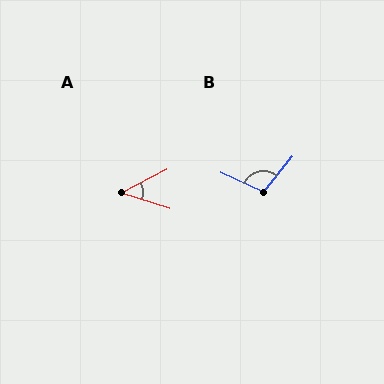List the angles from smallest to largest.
A (44°), B (105°).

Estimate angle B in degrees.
Approximately 105 degrees.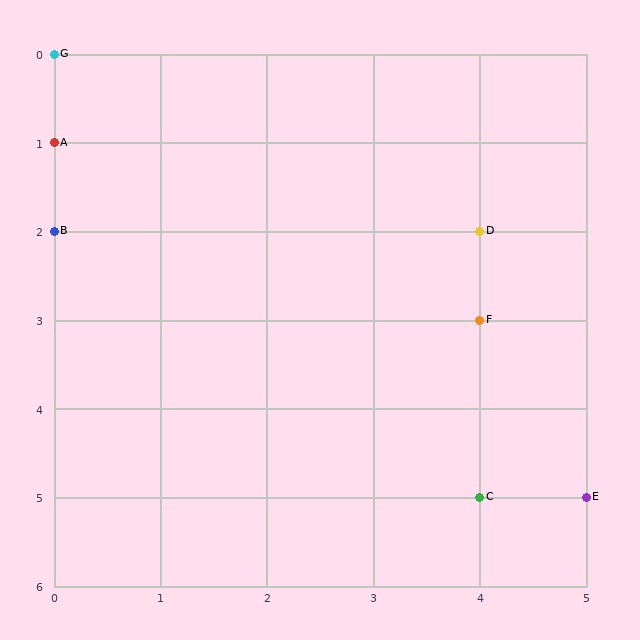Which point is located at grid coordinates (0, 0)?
Point G is at (0, 0).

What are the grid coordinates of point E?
Point E is at grid coordinates (5, 5).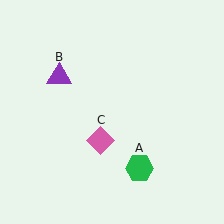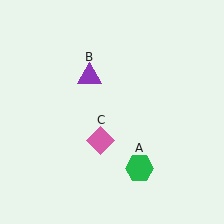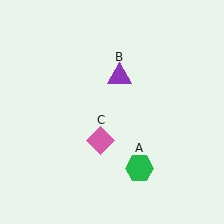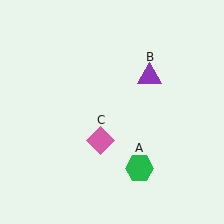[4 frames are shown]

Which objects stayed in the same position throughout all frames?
Green hexagon (object A) and pink diamond (object C) remained stationary.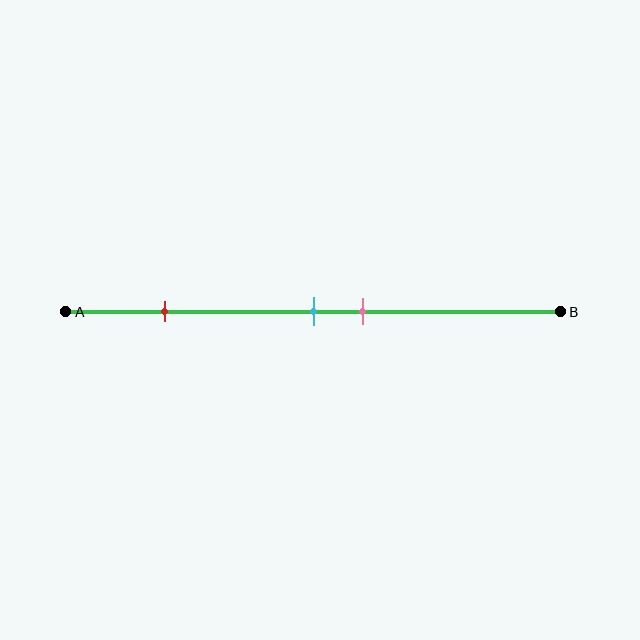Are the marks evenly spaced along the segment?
No, the marks are not evenly spaced.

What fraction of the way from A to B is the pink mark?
The pink mark is approximately 60% (0.6) of the way from A to B.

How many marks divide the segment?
There are 3 marks dividing the segment.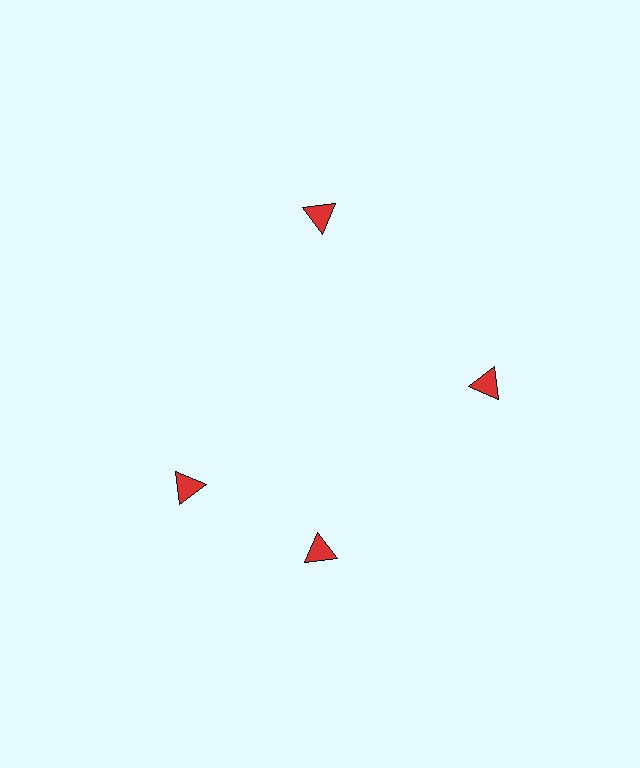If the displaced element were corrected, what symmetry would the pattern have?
It would have 4-fold rotational symmetry — the pattern would map onto itself every 90 degrees.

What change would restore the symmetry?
The symmetry would be restored by rotating it back into even spacing with its neighbors so that all 4 triangles sit at equal angles and equal distance from the center.